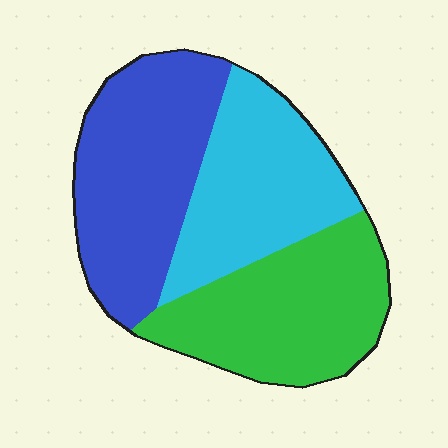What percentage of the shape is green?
Green covers 34% of the shape.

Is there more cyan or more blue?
Blue.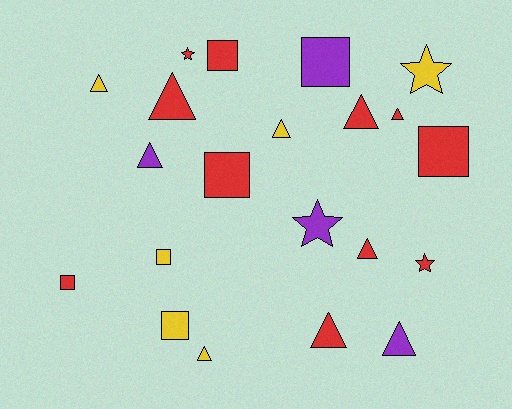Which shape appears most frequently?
Triangle, with 10 objects.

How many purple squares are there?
There is 1 purple square.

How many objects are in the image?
There are 21 objects.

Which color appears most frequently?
Red, with 11 objects.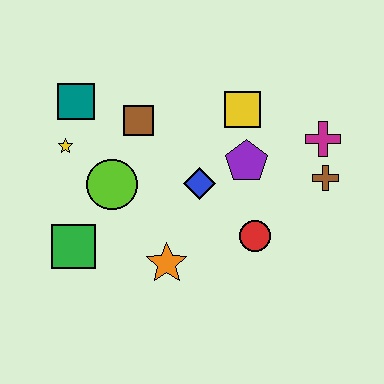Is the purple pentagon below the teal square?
Yes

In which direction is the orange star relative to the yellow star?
The orange star is below the yellow star.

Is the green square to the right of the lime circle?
No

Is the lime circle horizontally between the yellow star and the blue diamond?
Yes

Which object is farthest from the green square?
The magenta cross is farthest from the green square.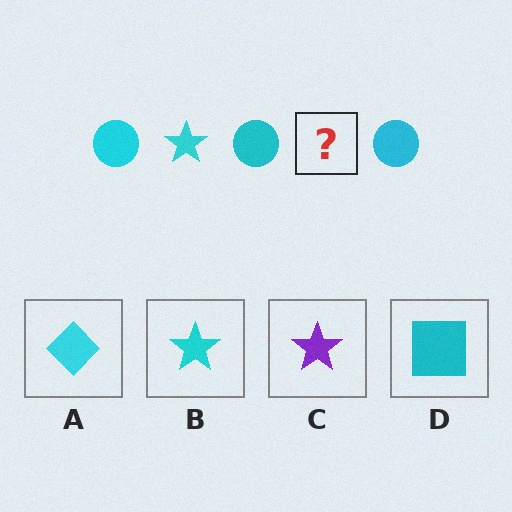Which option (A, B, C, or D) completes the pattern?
B.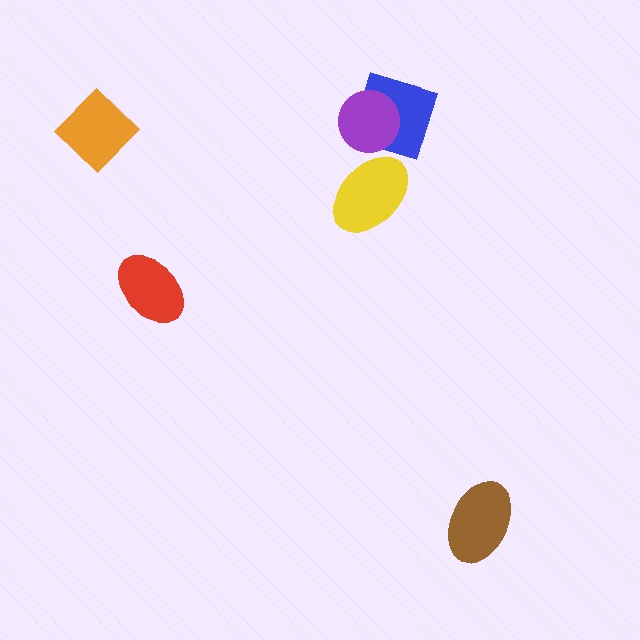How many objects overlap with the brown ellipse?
0 objects overlap with the brown ellipse.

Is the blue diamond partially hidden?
Yes, it is partially covered by another shape.